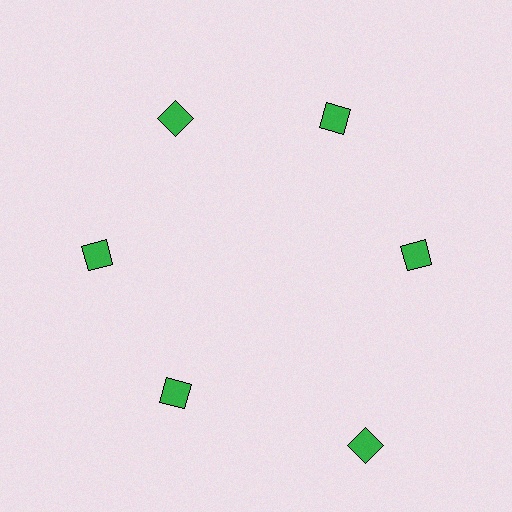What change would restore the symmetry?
The symmetry would be restored by moving it inward, back onto the ring so that all 6 diamonds sit at equal angles and equal distance from the center.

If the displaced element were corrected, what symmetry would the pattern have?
It would have 6-fold rotational symmetry — the pattern would map onto itself every 60 degrees.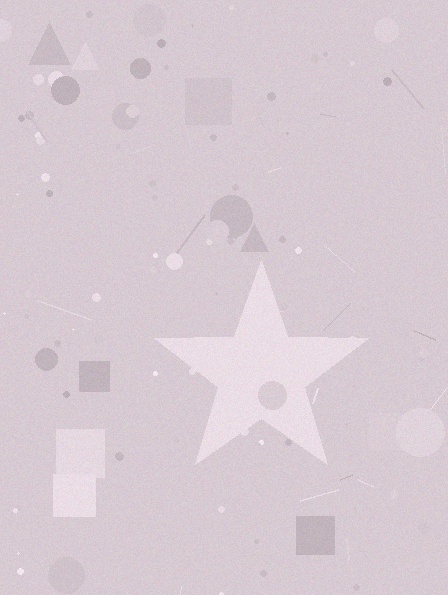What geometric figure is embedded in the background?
A star is embedded in the background.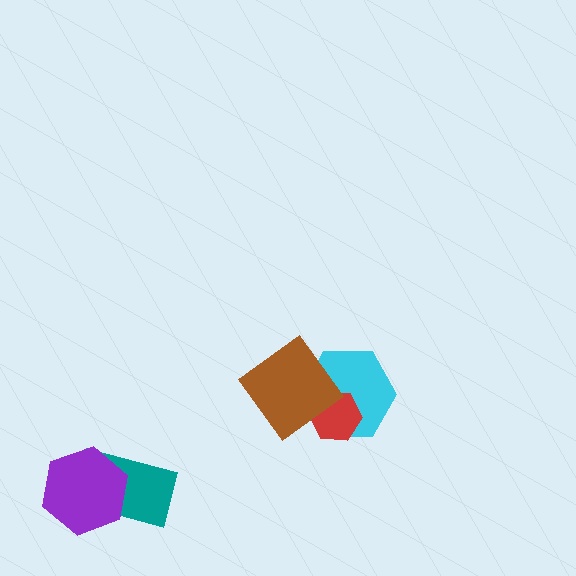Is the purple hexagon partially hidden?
No, no other shape covers it.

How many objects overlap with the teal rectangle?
1 object overlaps with the teal rectangle.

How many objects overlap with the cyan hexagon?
2 objects overlap with the cyan hexagon.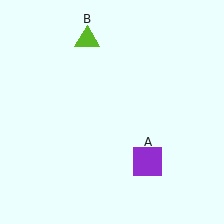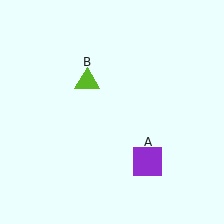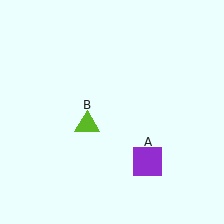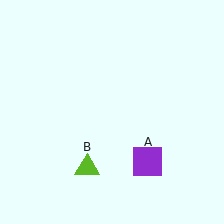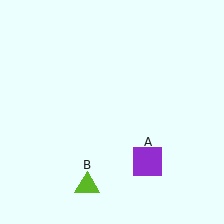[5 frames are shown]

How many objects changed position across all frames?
1 object changed position: lime triangle (object B).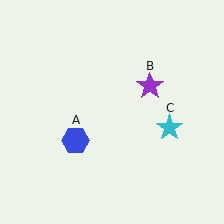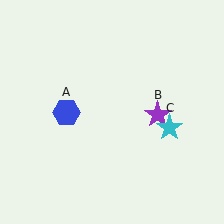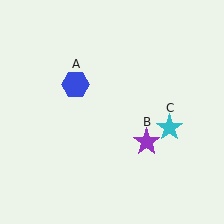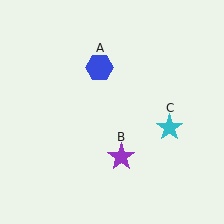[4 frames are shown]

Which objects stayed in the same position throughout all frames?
Cyan star (object C) remained stationary.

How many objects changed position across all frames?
2 objects changed position: blue hexagon (object A), purple star (object B).